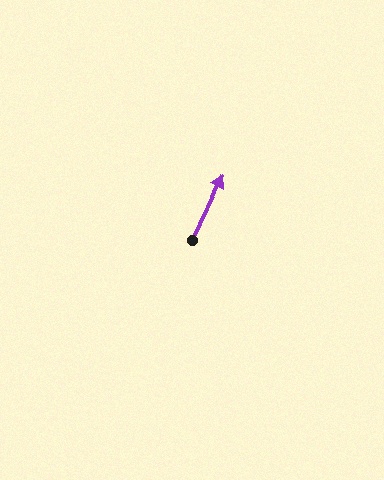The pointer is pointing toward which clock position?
Roughly 1 o'clock.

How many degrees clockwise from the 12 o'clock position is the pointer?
Approximately 26 degrees.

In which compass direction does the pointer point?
Northeast.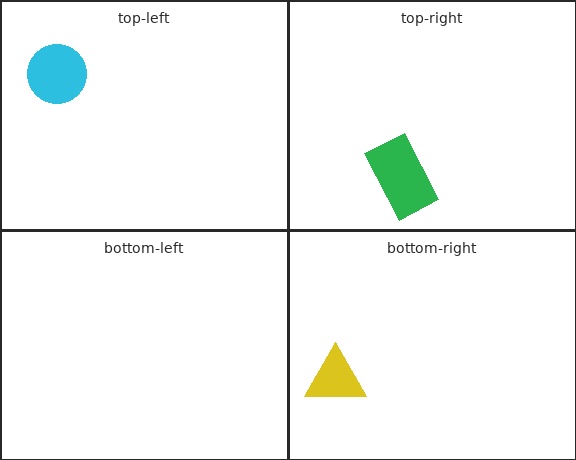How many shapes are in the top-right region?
1.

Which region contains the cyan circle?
The top-left region.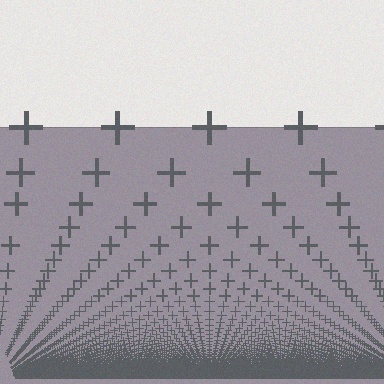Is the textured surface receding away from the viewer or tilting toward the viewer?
The surface appears to tilt toward the viewer. Texture elements get larger and sparser toward the top.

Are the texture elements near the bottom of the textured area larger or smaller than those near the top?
Smaller. The gradient is inverted — elements near the bottom are smaller and denser.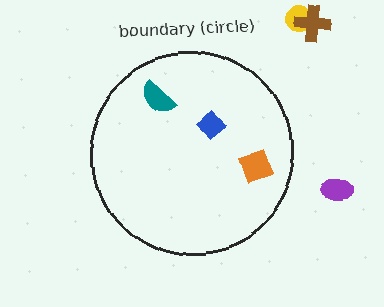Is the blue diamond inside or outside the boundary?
Inside.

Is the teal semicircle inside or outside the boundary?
Inside.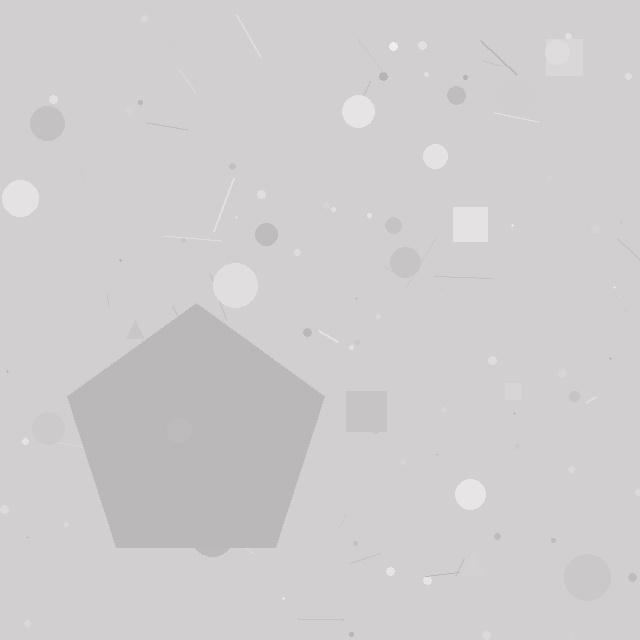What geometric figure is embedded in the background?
A pentagon is embedded in the background.